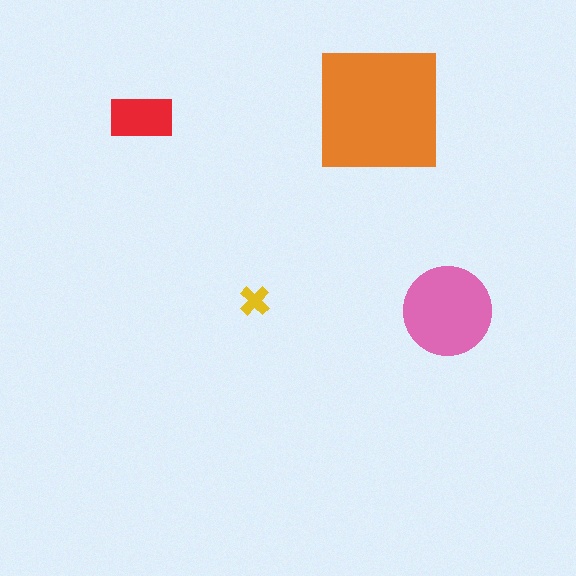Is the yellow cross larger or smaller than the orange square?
Smaller.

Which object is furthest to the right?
The pink circle is rightmost.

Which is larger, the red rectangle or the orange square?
The orange square.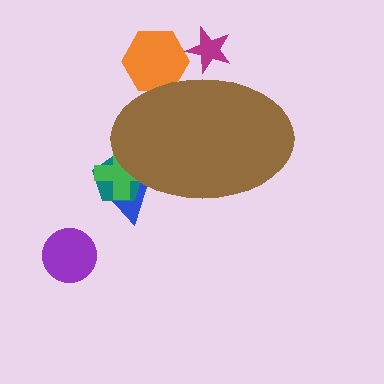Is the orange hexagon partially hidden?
Yes, the orange hexagon is partially hidden behind the brown ellipse.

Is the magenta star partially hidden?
Yes, the magenta star is partially hidden behind the brown ellipse.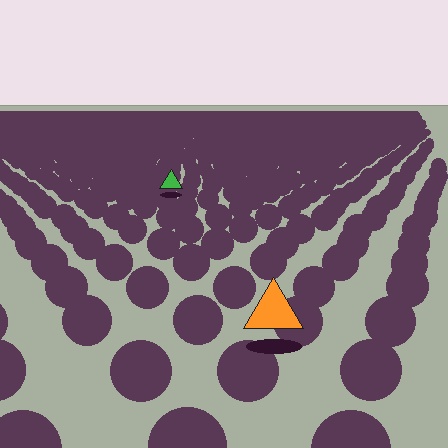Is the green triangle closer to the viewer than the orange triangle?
No. The orange triangle is closer — you can tell from the texture gradient: the ground texture is coarser near it.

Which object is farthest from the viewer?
The green triangle is farthest from the viewer. It appears smaller and the ground texture around it is denser.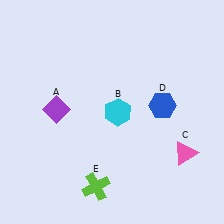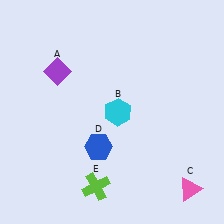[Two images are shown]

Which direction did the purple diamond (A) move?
The purple diamond (A) moved up.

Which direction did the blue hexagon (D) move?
The blue hexagon (D) moved left.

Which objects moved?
The objects that moved are: the purple diamond (A), the pink triangle (C), the blue hexagon (D).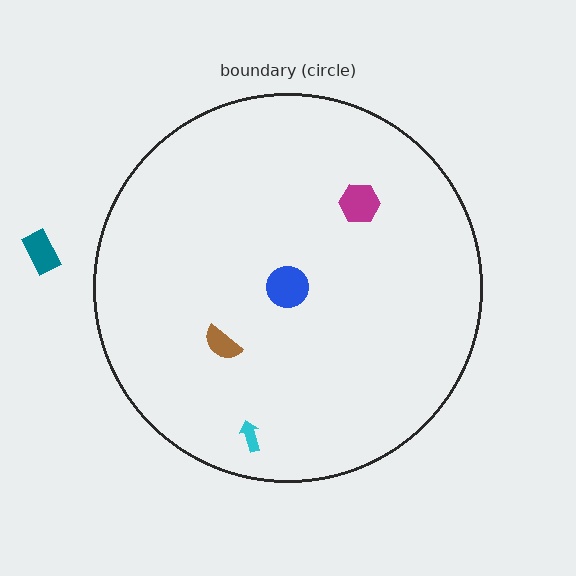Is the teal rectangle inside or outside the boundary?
Outside.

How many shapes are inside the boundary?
4 inside, 1 outside.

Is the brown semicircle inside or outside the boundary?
Inside.